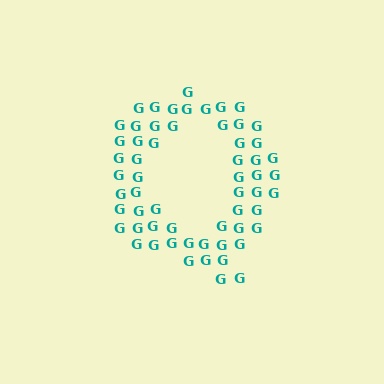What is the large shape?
The large shape is the letter Q.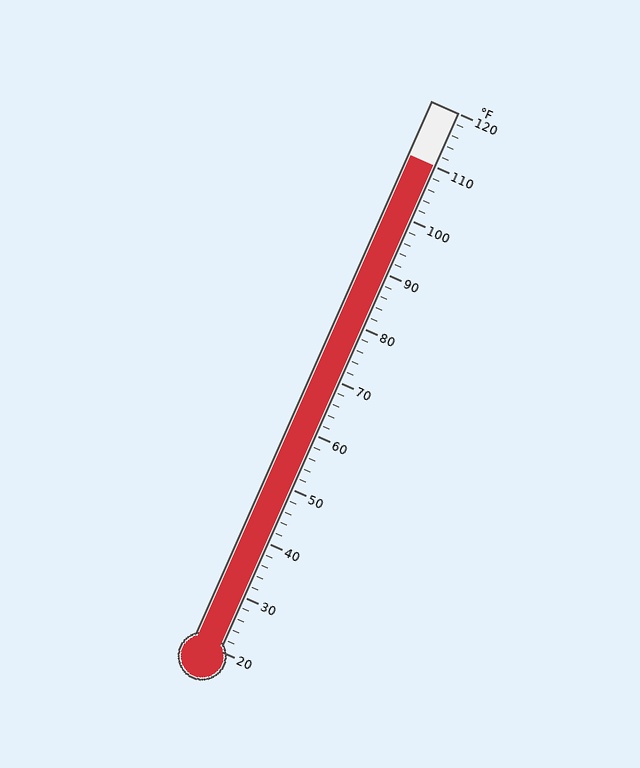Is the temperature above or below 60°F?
The temperature is above 60°F.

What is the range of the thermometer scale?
The thermometer scale ranges from 20°F to 120°F.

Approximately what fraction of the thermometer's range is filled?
The thermometer is filled to approximately 90% of its range.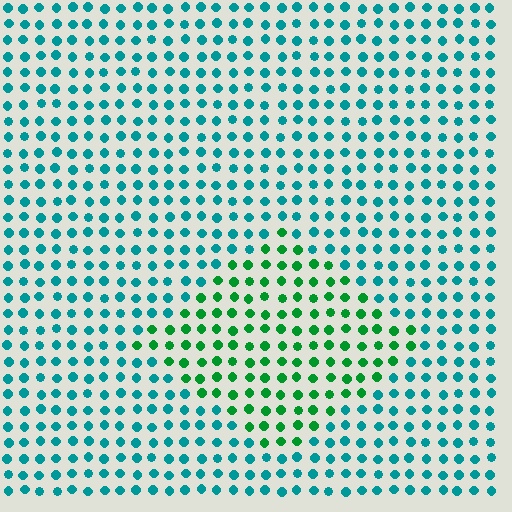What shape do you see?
I see a diamond.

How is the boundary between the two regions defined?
The boundary is defined purely by a slight shift in hue (about 44 degrees). Spacing, size, and orientation are identical on both sides.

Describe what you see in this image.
The image is filled with small teal elements in a uniform arrangement. A diamond-shaped region is visible where the elements are tinted to a slightly different hue, forming a subtle color boundary.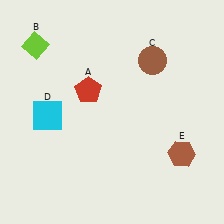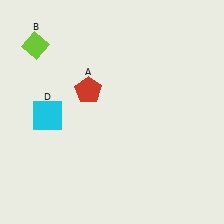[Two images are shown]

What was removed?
The brown circle (C), the brown hexagon (E) were removed in Image 2.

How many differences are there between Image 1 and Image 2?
There are 2 differences between the two images.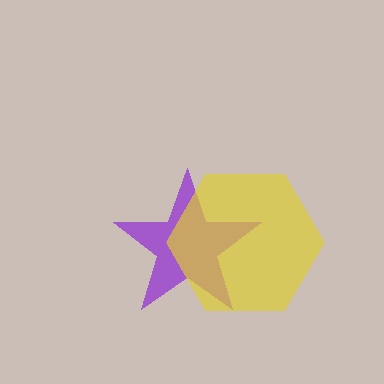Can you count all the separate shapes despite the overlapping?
Yes, there are 2 separate shapes.